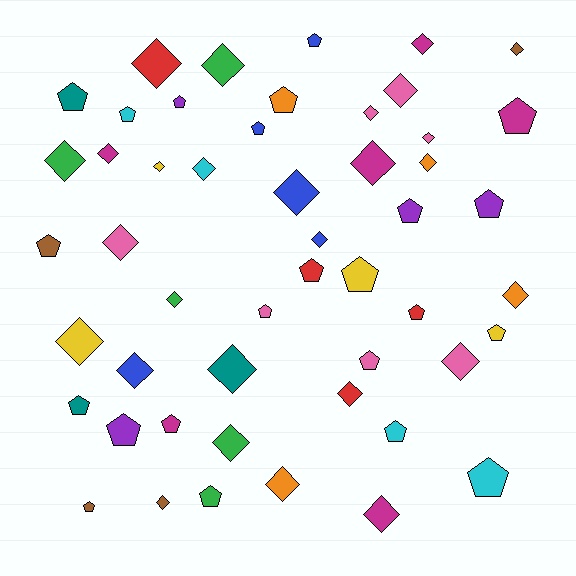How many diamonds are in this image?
There are 27 diamonds.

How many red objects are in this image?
There are 4 red objects.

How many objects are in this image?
There are 50 objects.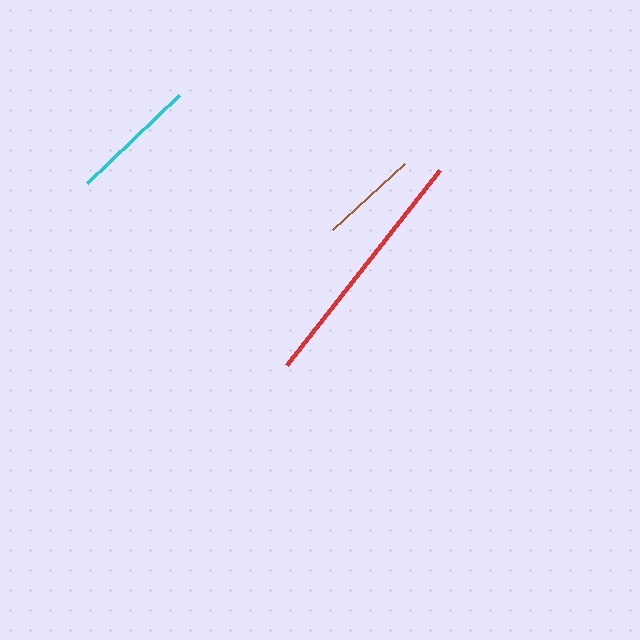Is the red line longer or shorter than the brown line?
The red line is longer than the brown line.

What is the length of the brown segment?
The brown segment is approximately 98 pixels long.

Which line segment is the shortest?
The brown line is the shortest at approximately 98 pixels.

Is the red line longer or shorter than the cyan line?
The red line is longer than the cyan line.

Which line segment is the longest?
The red line is the longest at approximately 249 pixels.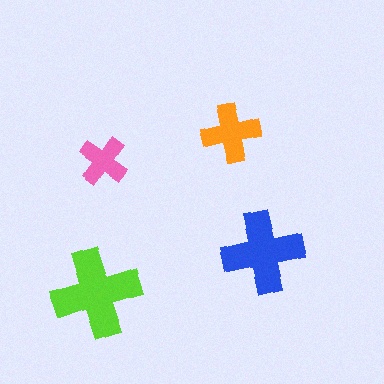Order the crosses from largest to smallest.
the lime one, the blue one, the orange one, the pink one.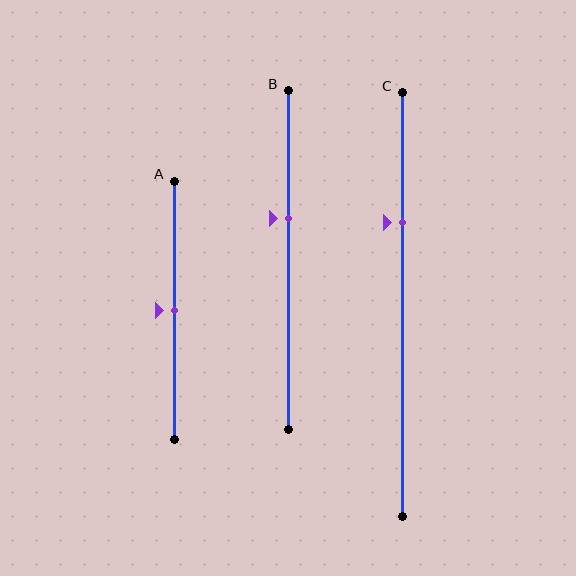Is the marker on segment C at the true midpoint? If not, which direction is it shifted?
No, the marker on segment C is shifted upward by about 19% of the segment length.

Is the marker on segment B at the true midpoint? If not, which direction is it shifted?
No, the marker on segment B is shifted upward by about 12% of the segment length.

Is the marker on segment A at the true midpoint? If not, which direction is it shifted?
Yes, the marker on segment A is at the true midpoint.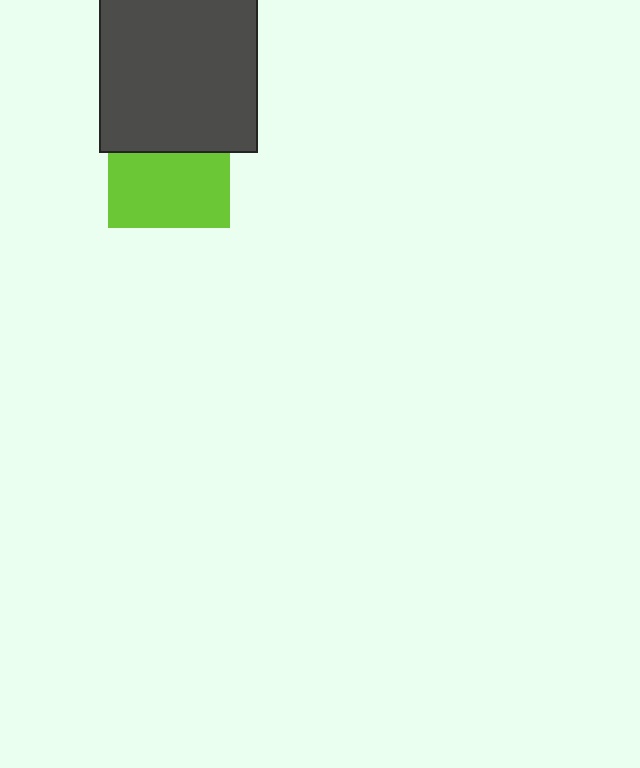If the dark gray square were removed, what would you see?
You would see the complete lime square.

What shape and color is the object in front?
The object in front is a dark gray square.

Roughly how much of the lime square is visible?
About half of it is visible (roughly 61%).